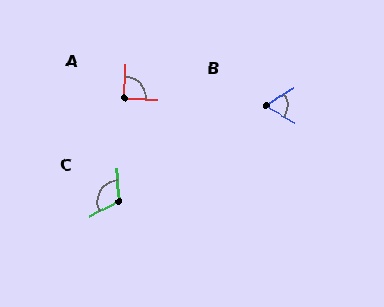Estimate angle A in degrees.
Approximately 89 degrees.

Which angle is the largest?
C, at approximately 114 degrees.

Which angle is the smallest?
B, at approximately 63 degrees.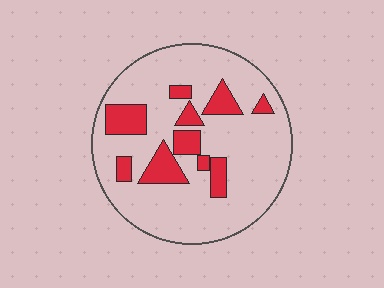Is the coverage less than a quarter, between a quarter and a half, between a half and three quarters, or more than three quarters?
Less than a quarter.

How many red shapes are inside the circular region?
10.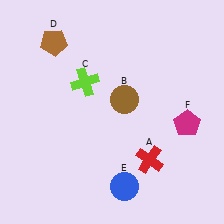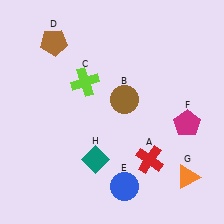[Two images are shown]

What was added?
An orange triangle (G), a teal diamond (H) were added in Image 2.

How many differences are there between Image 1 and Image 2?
There are 2 differences between the two images.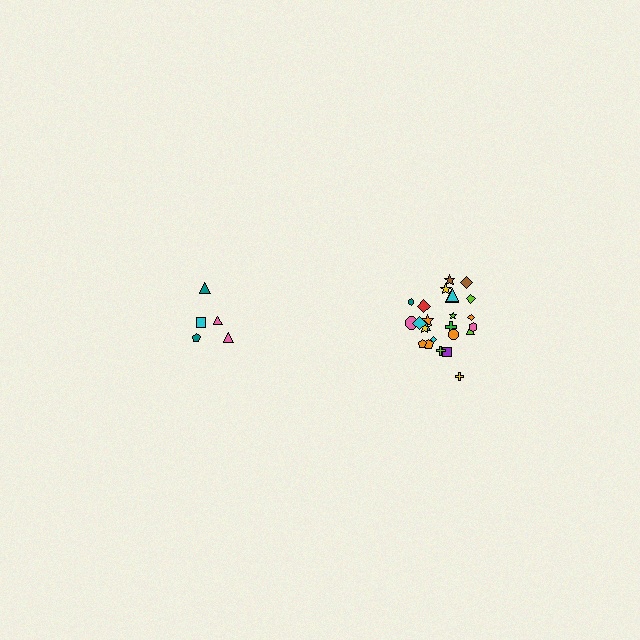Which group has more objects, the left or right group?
The right group.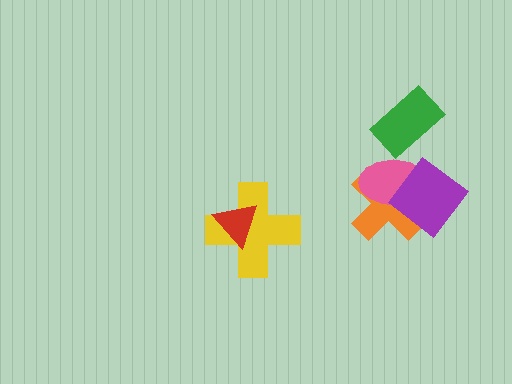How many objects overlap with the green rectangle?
0 objects overlap with the green rectangle.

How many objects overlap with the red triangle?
1 object overlaps with the red triangle.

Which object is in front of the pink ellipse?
The purple diamond is in front of the pink ellipse.